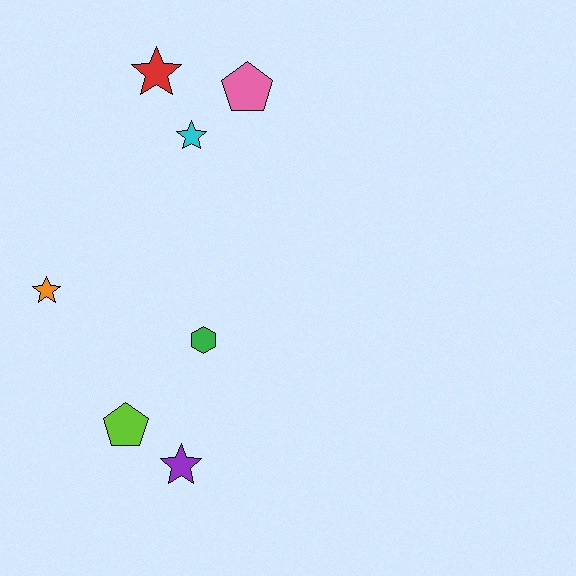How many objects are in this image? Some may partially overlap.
There are 7 objects.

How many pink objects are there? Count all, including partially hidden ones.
There is 1 pink object.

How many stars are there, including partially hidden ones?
There are 4 stars.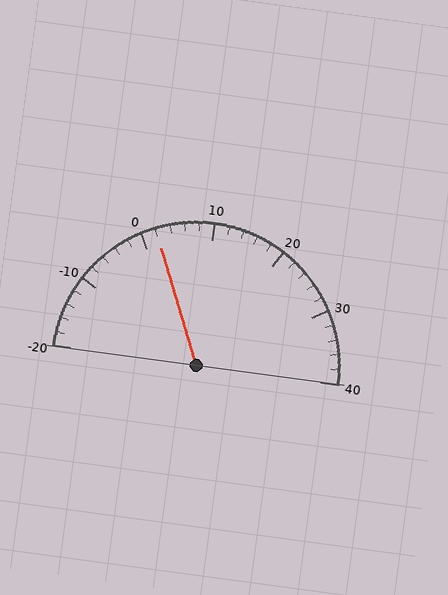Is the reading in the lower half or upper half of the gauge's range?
The reading is in the lower half of the range (-20 to 40).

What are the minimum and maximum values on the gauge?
The gauge ranges from -20 to 40.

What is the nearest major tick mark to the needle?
The nearest major tick mark is 0.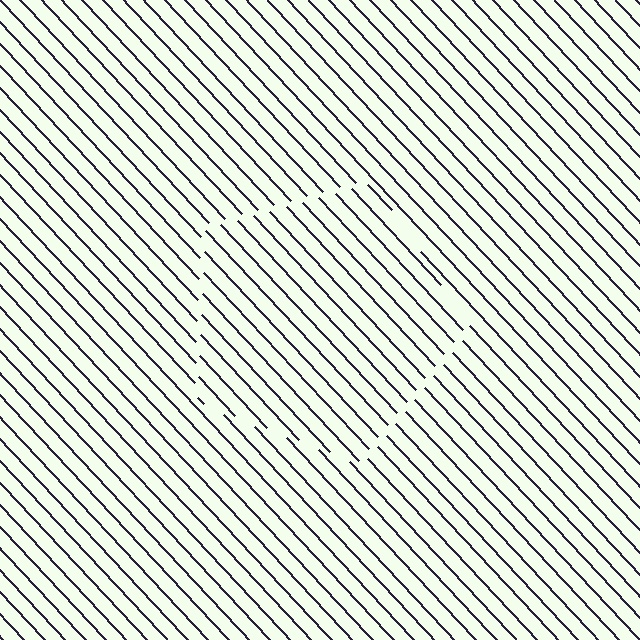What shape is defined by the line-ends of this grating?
An illusory pentagon. The interior of the shape contains the same grating, shifted by half a period — the contour is defined by the phase discontinuity where line-ends from the inner and outer gratings abut.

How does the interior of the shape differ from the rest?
The interior of the shape contains the same grating, shifted by half a period — the contour is defined by the phase discontinuity where line-ends from the inner and outer gratings abut.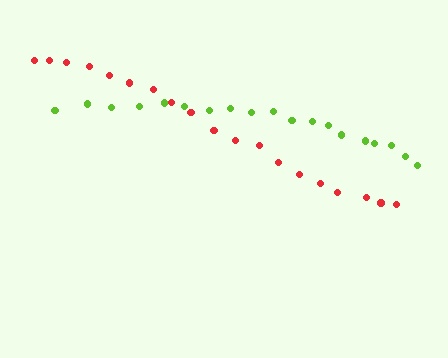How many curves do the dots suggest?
There are 2 distinct paths.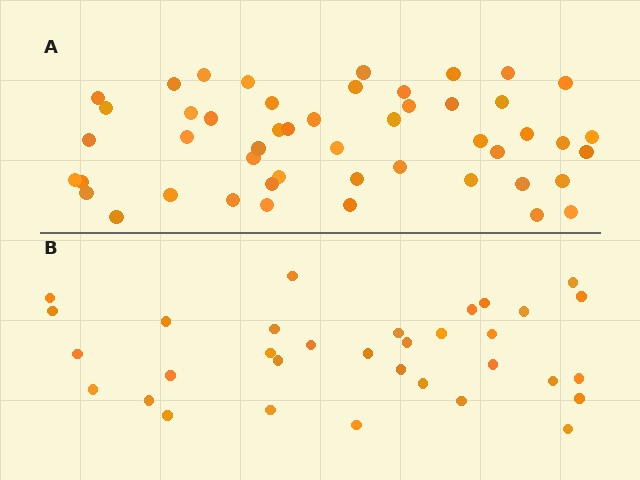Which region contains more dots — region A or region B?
Region A (the top region) has more dots.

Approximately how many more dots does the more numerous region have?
Region A has approximately 15 more dots than region B.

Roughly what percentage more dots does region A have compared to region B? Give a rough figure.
About 50% more.